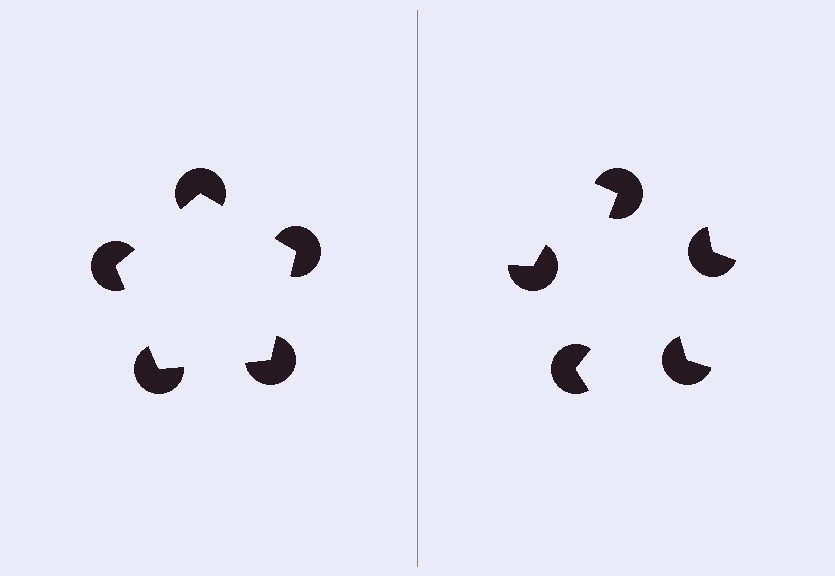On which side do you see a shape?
An illusory pentagon appears on the left side. On the right side the wedge cuts are rotated, so no coherent shape forms.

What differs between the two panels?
The pac-man discs are positioned identically on both sides; only the wedge orientations differ. On the left they align to a pentagon; on the right they are misaligned.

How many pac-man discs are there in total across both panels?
10 — 5 on each side.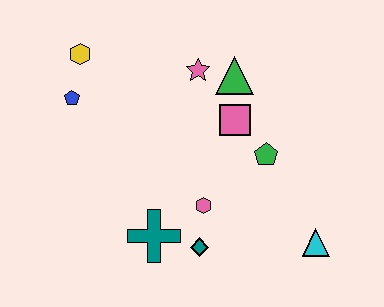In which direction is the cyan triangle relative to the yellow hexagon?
The cyan triangle is to the right of the yellow hexagon.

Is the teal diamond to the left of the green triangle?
Yes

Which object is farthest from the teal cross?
The yellow hexagon is farthest from the teal cross.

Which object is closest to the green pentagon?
The pink square is closest to the green pentagon.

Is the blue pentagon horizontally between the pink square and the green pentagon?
No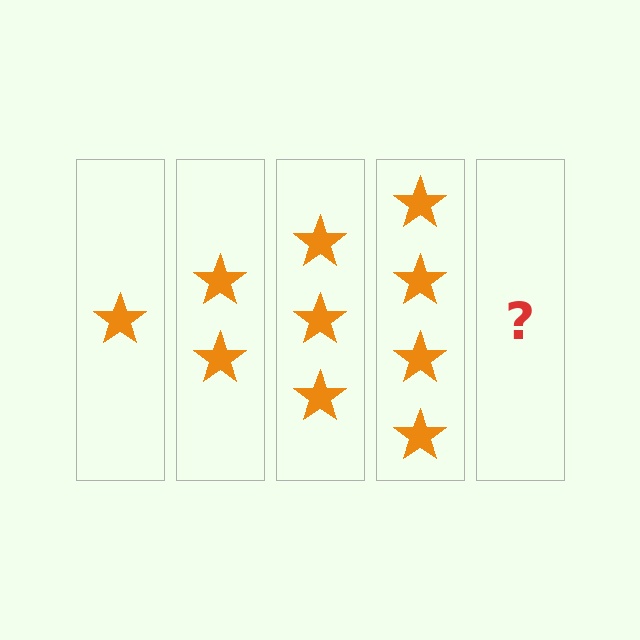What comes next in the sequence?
The next element should be 5 stars.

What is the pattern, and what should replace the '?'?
The pattern is that each step adds one more star. The '?' should be 5 stars.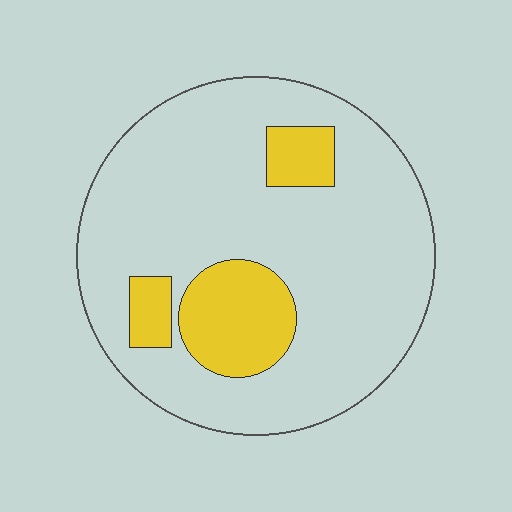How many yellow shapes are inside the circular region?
3.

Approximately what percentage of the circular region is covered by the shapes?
Approximately 20%.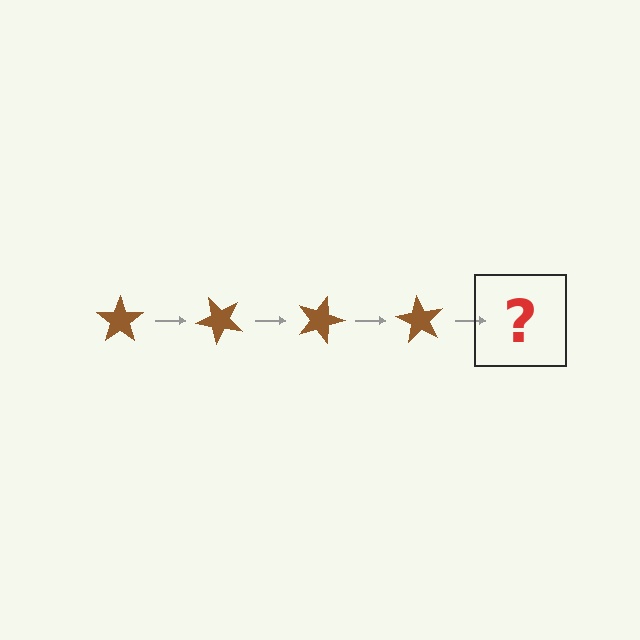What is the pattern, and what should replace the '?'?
The pattern is that the star rotates 45 degrees each step. The '?' should be a brown star rotated 180 degrees.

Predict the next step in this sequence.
The next step is a brown star rotated 180 degrees.